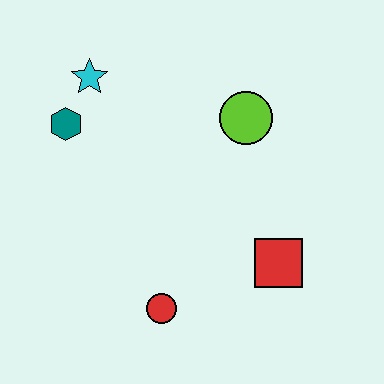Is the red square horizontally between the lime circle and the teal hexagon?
No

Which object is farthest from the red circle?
The cyan star is farthest from the red circle.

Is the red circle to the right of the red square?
No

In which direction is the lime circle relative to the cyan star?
The lime circle is to the right of the cyan star.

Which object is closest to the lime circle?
The red square is closest to the lime circle.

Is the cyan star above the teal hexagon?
Yes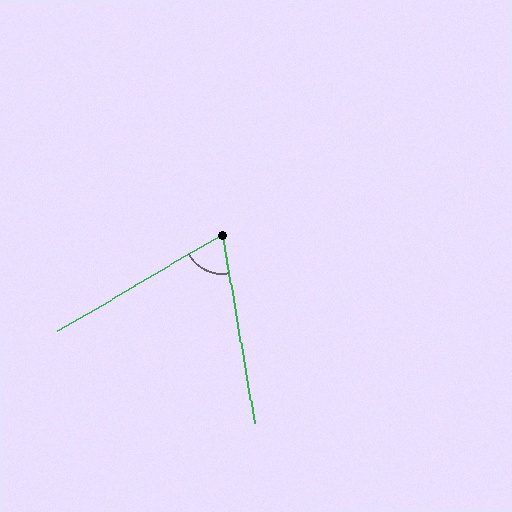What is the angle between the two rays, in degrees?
Approximately 69 degrees.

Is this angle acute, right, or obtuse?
It is acute.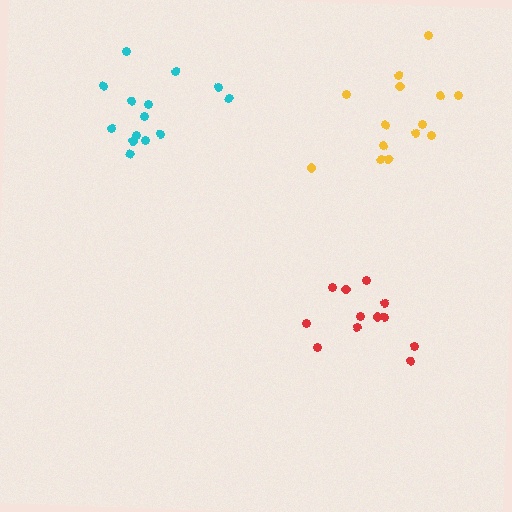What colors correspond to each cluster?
The clusters are colored: cyan, red, yellow.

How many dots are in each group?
Group 1: 14 dots, Group 2: 12 dots, Group 3: 14 dots (40 total).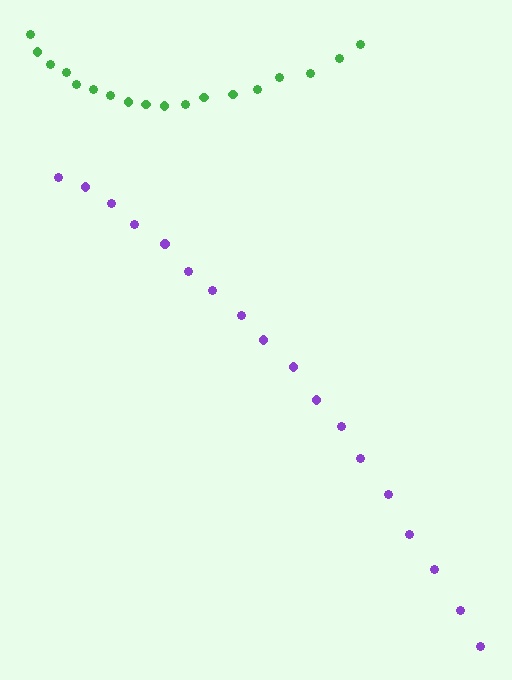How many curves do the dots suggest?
There are 2 distinct paths.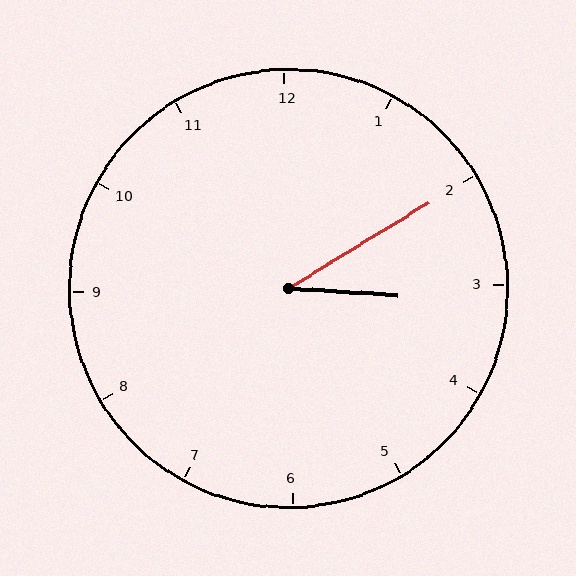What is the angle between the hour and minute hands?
Approximately 35 degrees.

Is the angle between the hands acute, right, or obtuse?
It is acute.